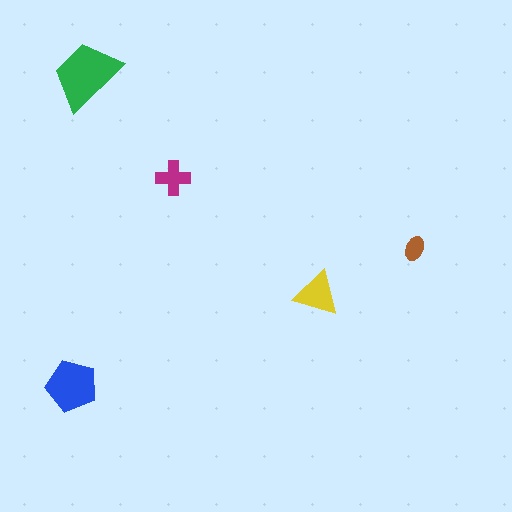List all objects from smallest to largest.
The brown ellipse, the magenta cross, the yellow triangle, the blue pentagon, the green trapezoid.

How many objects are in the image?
There are 5 objects in the image.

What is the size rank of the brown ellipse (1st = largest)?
5th.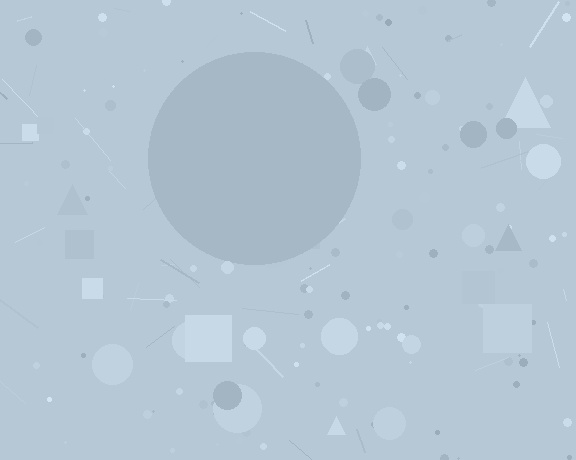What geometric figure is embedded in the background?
A circle is embedded in the background.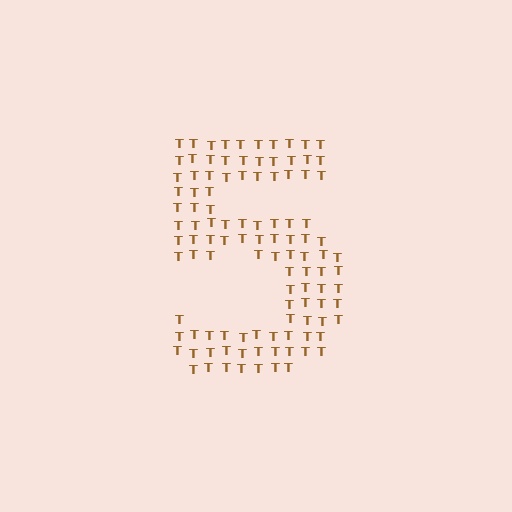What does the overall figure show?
The overall figure shows the digit 5.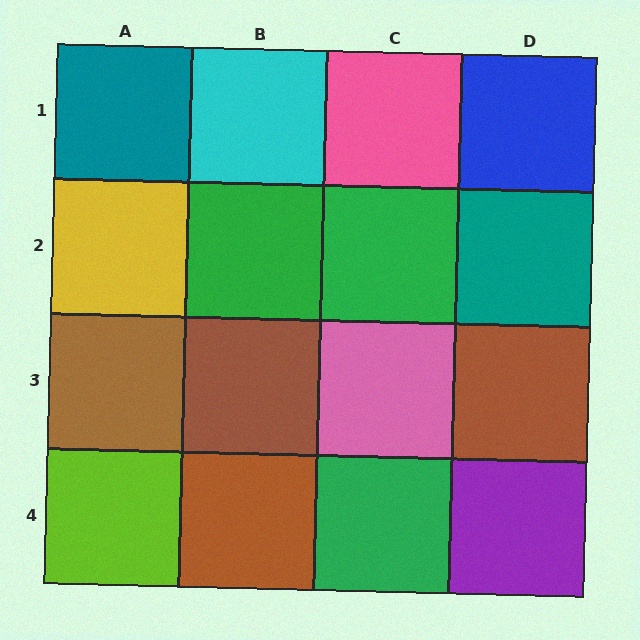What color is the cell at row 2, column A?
Yellow.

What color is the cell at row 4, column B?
Brown.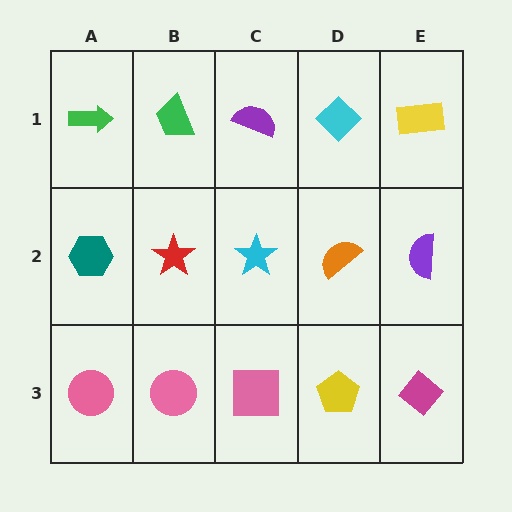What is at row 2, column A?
A teal hexagon.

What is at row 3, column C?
A pink square.